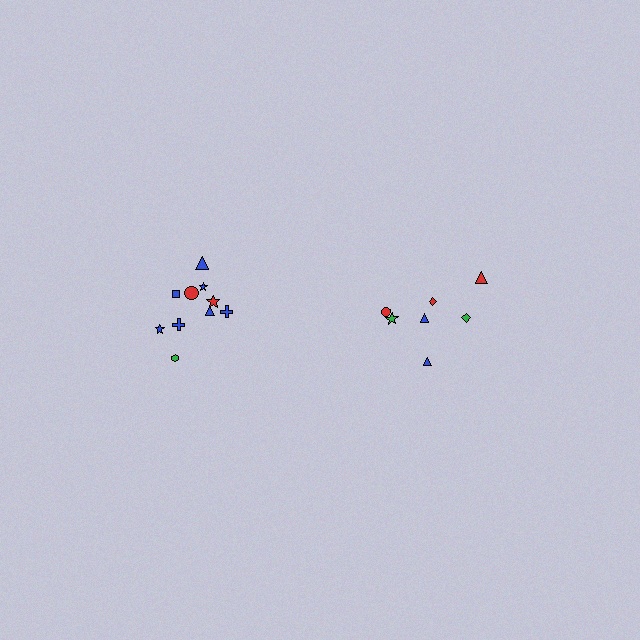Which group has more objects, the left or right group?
The left group.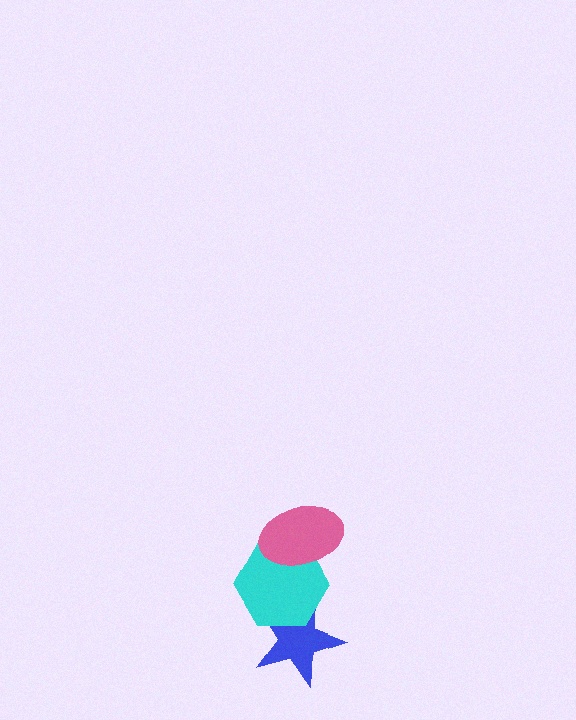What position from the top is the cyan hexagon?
The cyan hexagon is 2nd from the top.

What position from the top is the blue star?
The blue star is 3rd from the top.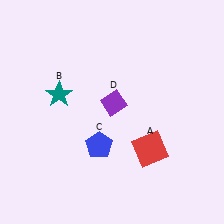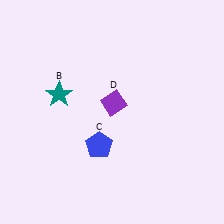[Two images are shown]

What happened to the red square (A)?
The red square (A) was removed in Image 2. It was in the bottom-right area of Image 1.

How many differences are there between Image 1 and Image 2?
There is 1 difference between the two images.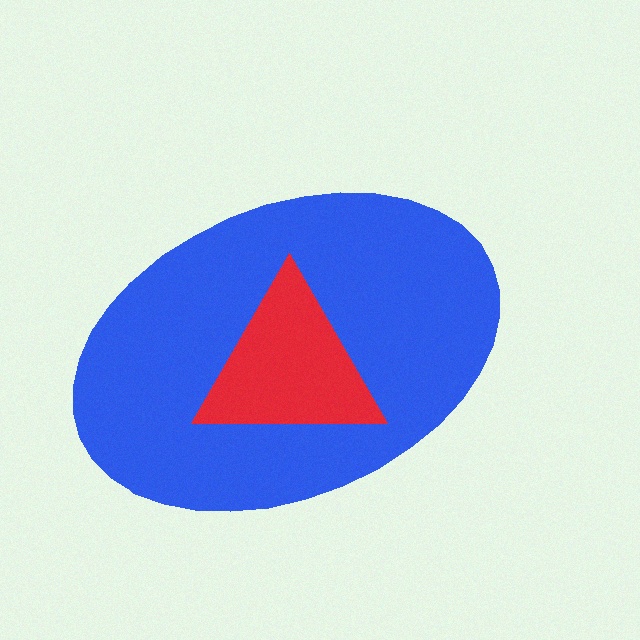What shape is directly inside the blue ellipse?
The red triangle.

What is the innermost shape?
The red triangle.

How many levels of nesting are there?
2.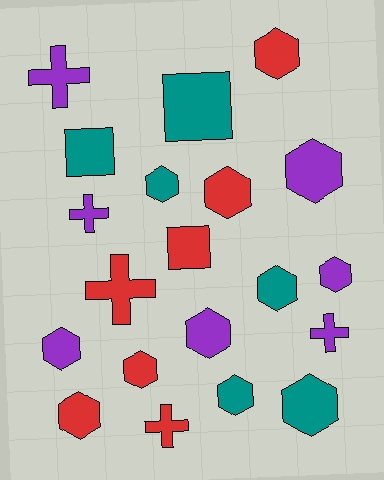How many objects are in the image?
There are 20 objects.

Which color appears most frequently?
Red, with 7 objects.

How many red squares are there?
There is 1 red square.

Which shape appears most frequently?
Hexagon, with 12 objects.